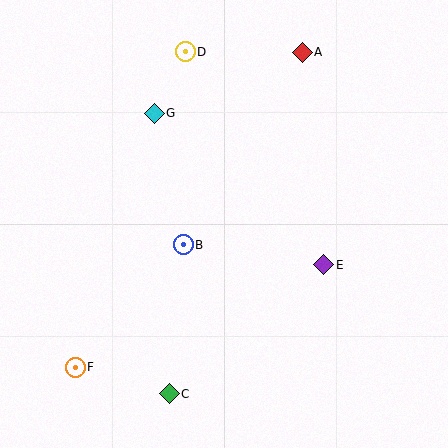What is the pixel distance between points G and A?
The distance between G and A is 160 pixels.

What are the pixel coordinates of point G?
Point G is at (154, 113).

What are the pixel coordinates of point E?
Point E is at (324, 265).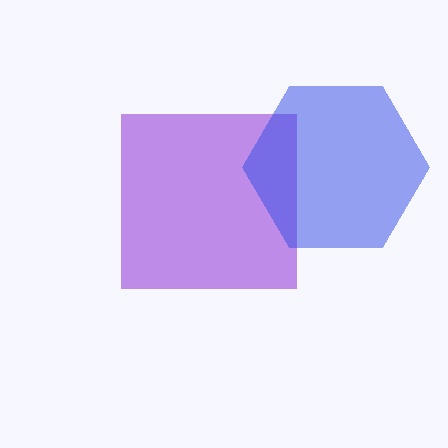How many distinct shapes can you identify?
There are 2 distinct shapes: a purple square, a blue hexagon.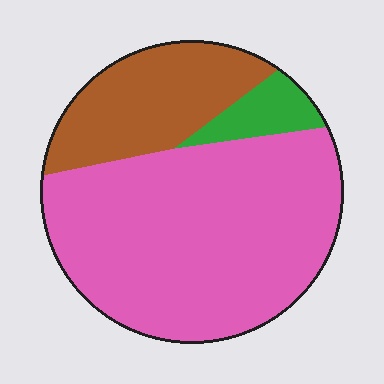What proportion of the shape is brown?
Brown takes up between a sixth and a third of the shape.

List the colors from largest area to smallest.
From largest to smallest: pink, brown, green.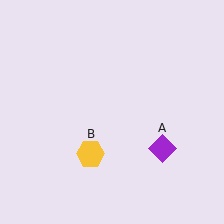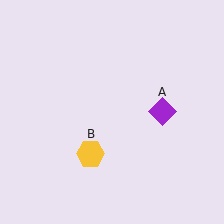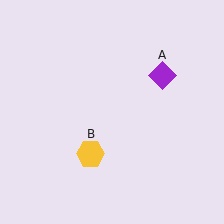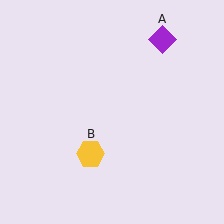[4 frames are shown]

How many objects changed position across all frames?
1 object changed position: purple diamond (object A).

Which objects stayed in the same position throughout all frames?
Yellow hexagon (object B) remained stationary.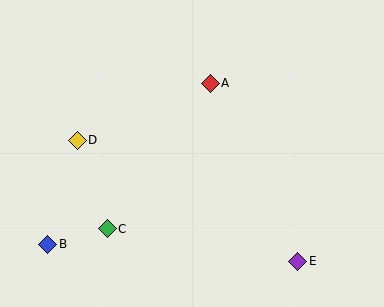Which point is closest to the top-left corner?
Point D is closest to the top-left corner.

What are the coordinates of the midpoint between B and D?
The midpoint between B and D is at (63, 192).